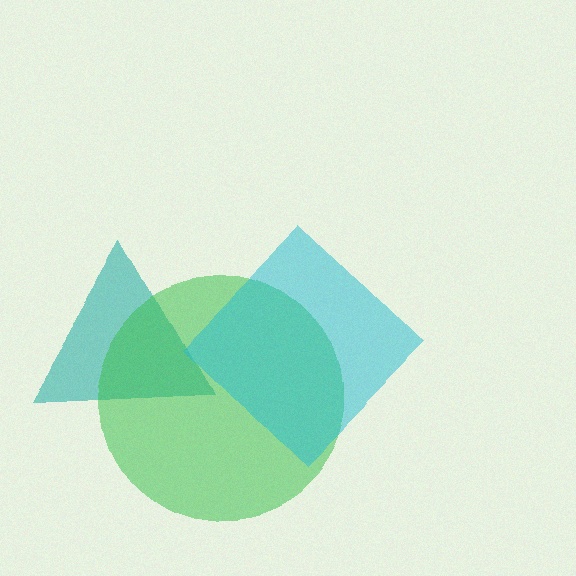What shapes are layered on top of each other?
The layered shapes are: a teal triangle, a green circle, a cyan diamond.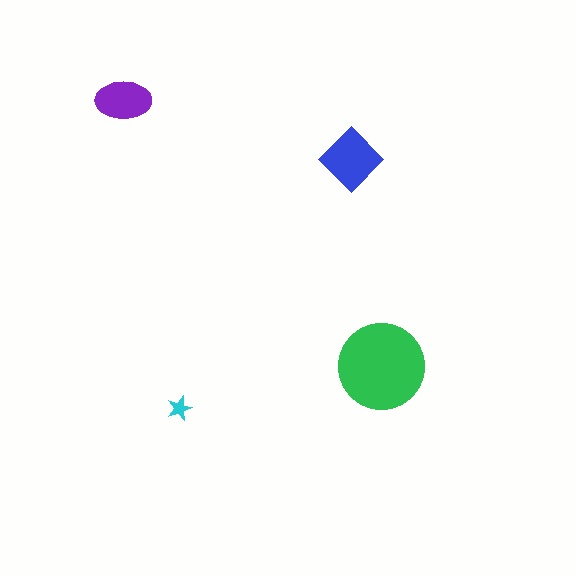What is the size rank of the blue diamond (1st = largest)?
2nd.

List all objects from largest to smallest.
The green circle, the blue diamond, the purple ellipse, the cyan star.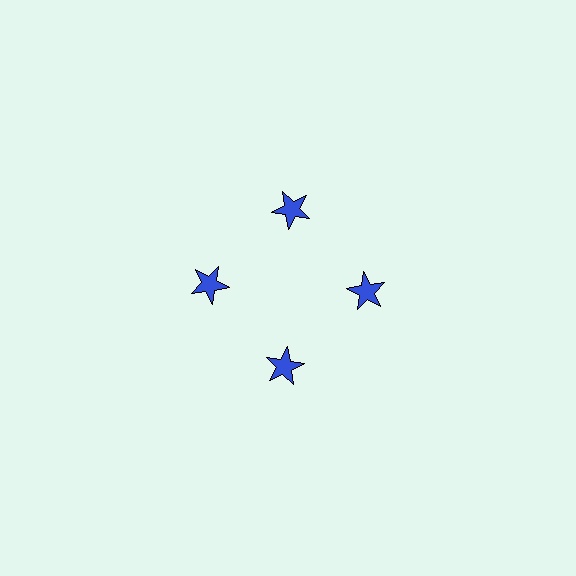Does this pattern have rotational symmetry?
Yes, this pattern has 4-fold rotational symmetry. It looks the same after rotating 90 degrees around the center.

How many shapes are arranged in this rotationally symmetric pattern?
There are 4 shapes, arranged in 4 groups of 1.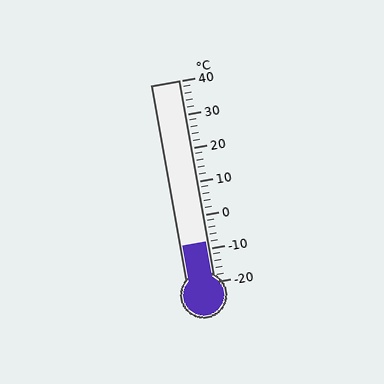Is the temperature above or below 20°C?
The temperature is below 20°C.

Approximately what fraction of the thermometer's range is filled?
The thermometer is filled to approximately 20% of its range.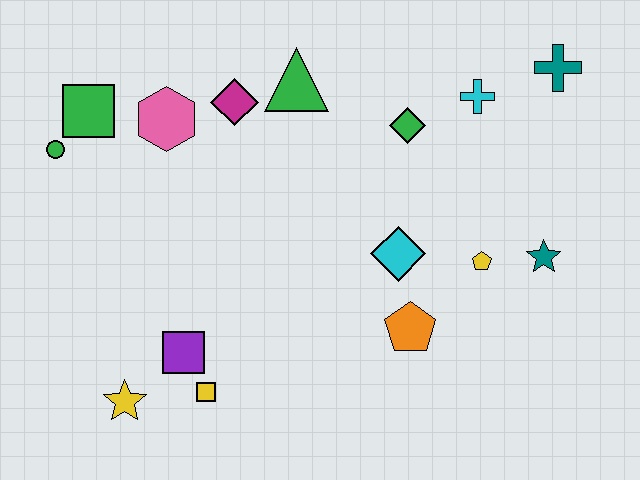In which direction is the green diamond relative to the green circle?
The green diamond is to the right of the green circle.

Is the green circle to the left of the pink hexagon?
Yes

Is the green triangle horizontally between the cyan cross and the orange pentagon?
No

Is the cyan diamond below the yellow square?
No